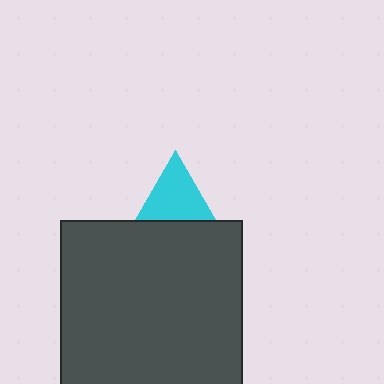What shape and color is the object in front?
The object in front is a dark gray square.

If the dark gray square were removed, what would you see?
You would see the complete cyan triangle.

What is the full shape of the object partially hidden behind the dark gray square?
The partially hidden object is a cyan triangle.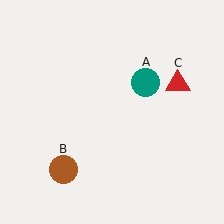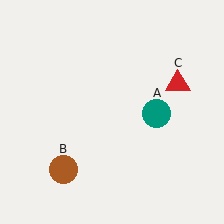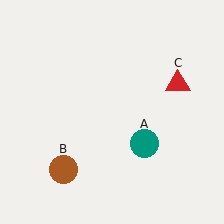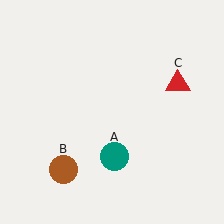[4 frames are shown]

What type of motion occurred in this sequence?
The teal circle (object A) rotated clockwise around the center of the scene.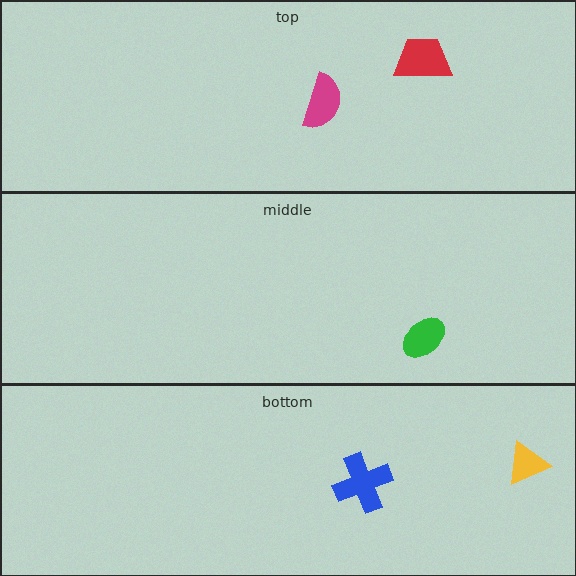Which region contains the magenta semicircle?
The top region.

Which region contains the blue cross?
The bottom region.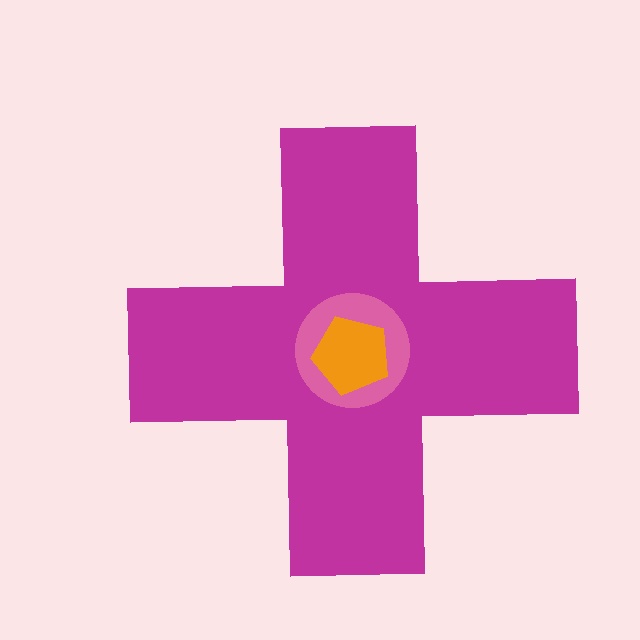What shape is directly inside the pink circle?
The orange pentagon.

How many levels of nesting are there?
3.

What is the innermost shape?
The orange pentagon.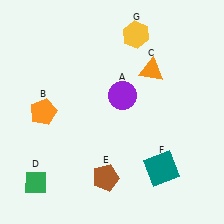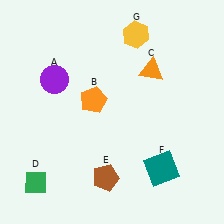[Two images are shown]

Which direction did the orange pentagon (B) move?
The orange pentagon (B) moved right.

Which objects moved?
The objects that moved are: the purple circle (A), the orange pentagon (B).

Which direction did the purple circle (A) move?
The purple circle (A) moved left.